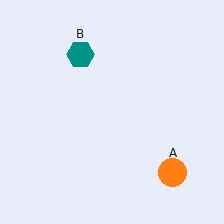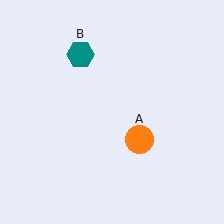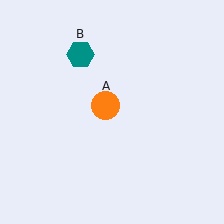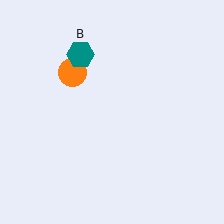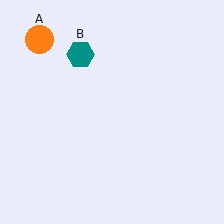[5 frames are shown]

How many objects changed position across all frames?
1 object changed position: orange circle (object A).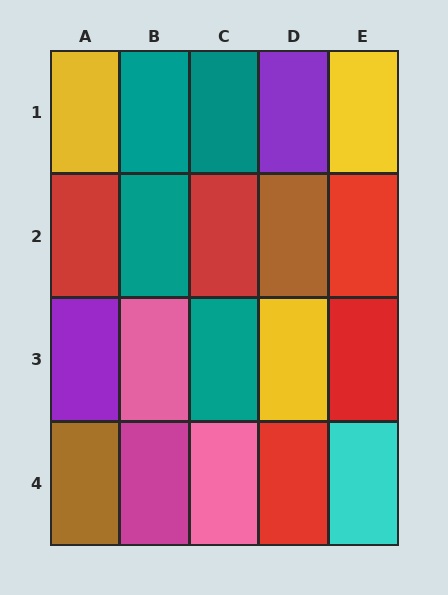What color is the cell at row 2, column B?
Teal.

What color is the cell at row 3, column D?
Yellow.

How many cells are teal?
4 cells are teal.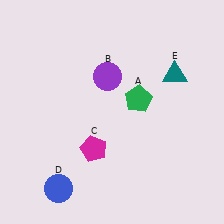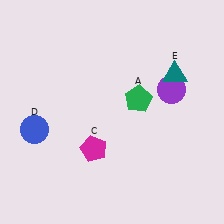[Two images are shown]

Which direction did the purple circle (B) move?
The purple circle (B) moved right.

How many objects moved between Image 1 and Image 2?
2 objects moved between the two images.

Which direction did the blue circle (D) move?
The blue circle (D) moved up.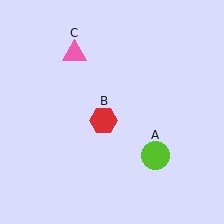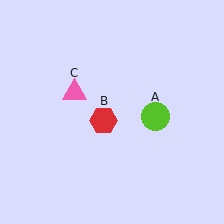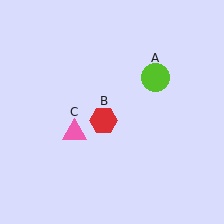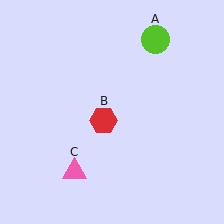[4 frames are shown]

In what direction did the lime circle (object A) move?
The lime circle (object A) moved up.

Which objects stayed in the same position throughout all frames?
Red hexagon (object B) remained stationary.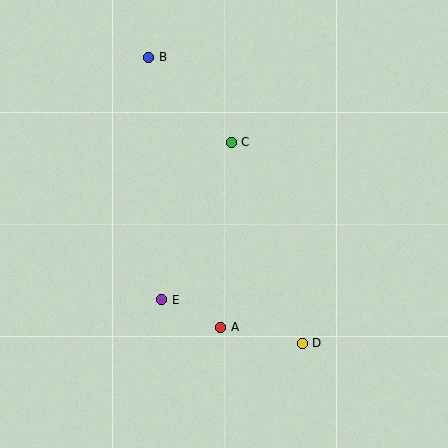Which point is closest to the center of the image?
Point C at (231, 142) is closest to the center.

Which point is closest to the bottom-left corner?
Point E is closest to the bottom-left corner.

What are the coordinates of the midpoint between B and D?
The midpoint between B and D is at (226, 200).